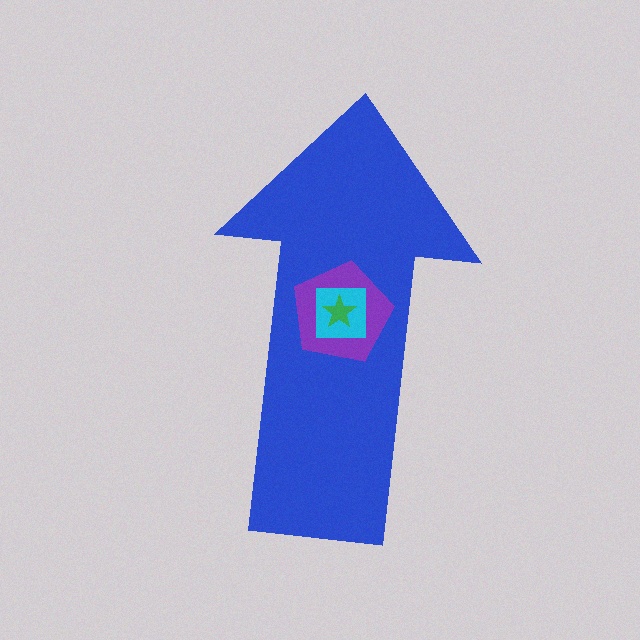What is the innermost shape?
The green star.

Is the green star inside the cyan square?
Yes.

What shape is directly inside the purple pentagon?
The cyan square.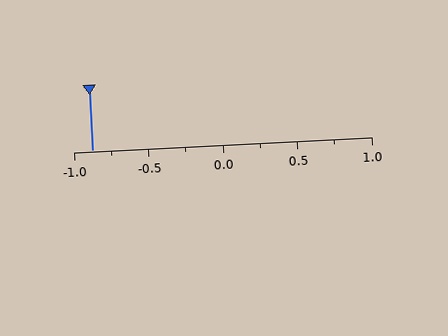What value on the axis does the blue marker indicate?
The marker indicates approximately -0.88.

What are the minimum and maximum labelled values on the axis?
The axis runs from -1.0 to 1.0.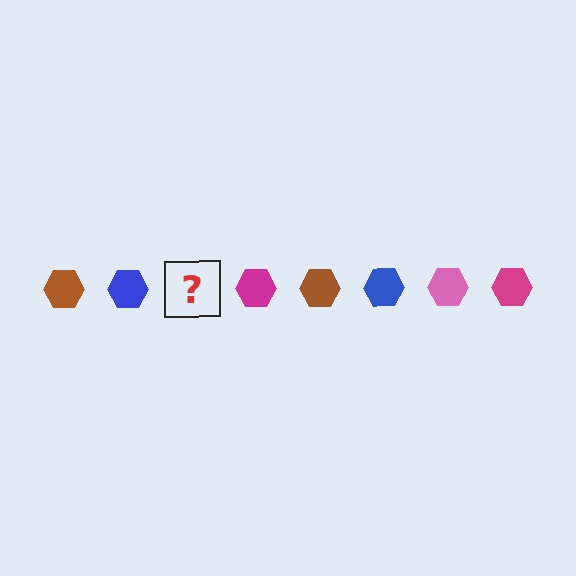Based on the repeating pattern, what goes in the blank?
The blank should be a pink hexagon.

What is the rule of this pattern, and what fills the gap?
The rule is that the pattern cycles through brown, blue, pink, magenta hexagons. The gap should be filled with a pink hexagon.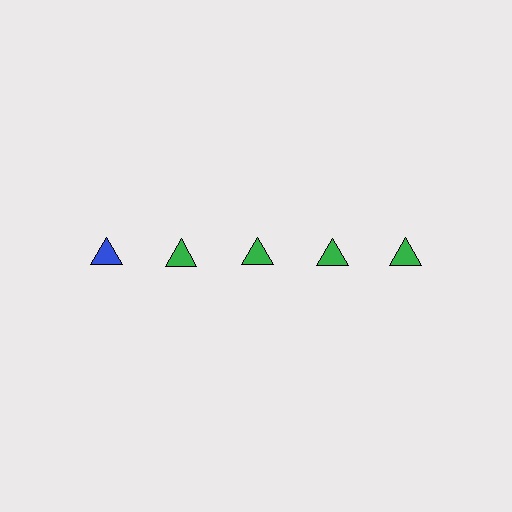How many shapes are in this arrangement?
There are 5 shapes arranged in a grid pattern.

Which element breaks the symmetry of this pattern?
The blue triangle in the top row, leftmost column breaks the symmetry. All other shapes are green triangles.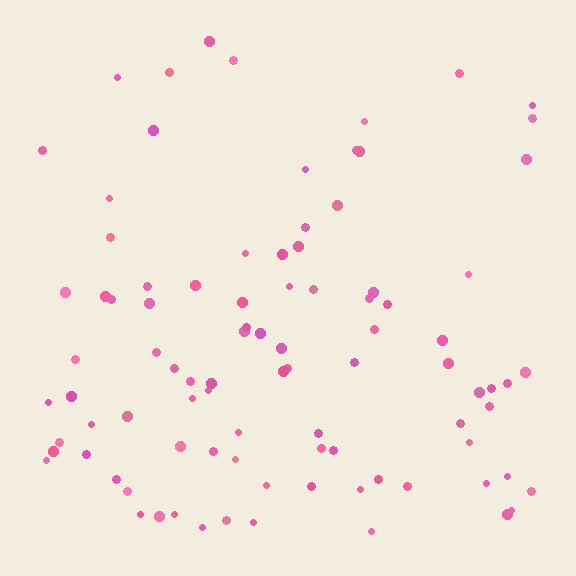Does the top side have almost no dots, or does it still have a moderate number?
Still a moderate number, just noticeably fewer than the bottom.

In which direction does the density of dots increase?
From top to bottom, with the bottom side densest.